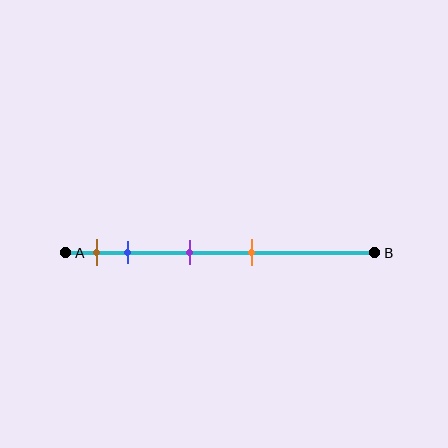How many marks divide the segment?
There are 4 marks dividing the segment.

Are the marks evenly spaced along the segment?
No, the marks are not evenly spaced.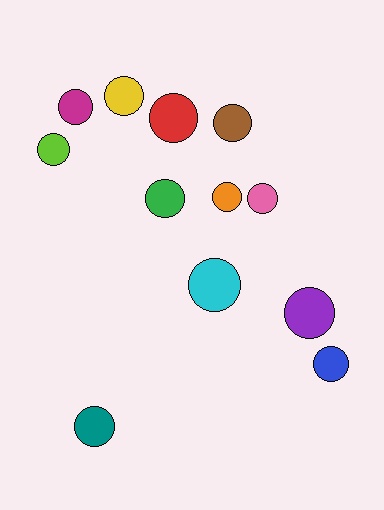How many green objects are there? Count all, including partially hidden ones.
There is 1 green object.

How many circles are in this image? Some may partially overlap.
There are 12 circles.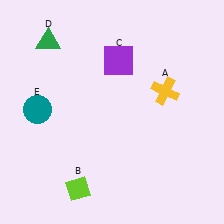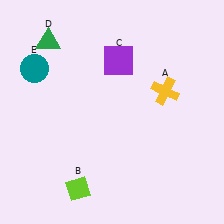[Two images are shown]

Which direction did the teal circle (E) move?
The teal circle (E) moved up.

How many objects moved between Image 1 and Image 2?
1 object moved between the two images.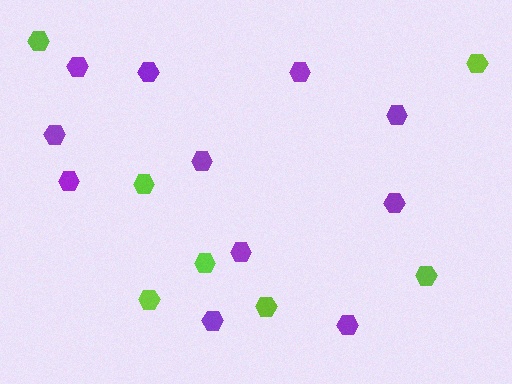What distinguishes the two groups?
There are 2 groups: one group of lime hexagons (7) and one group of purple hexagons (11).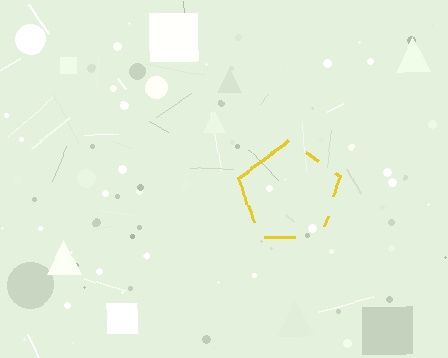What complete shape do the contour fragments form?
The contour fragments form a pentagon.